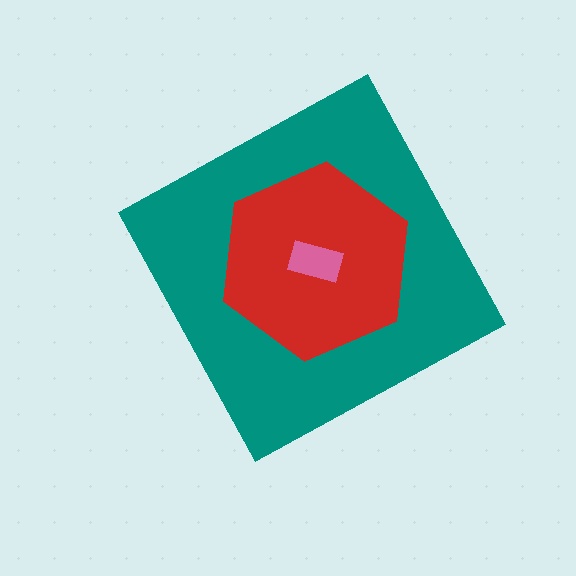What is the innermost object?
The pink rectangle.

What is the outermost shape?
The teal diamond.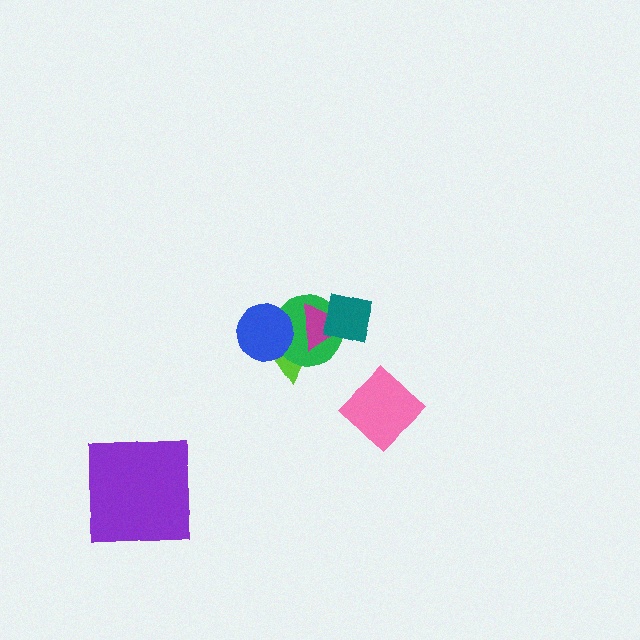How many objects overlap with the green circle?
4 objects overlap with the green circle.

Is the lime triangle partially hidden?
Yes, it is partially covered by another shape.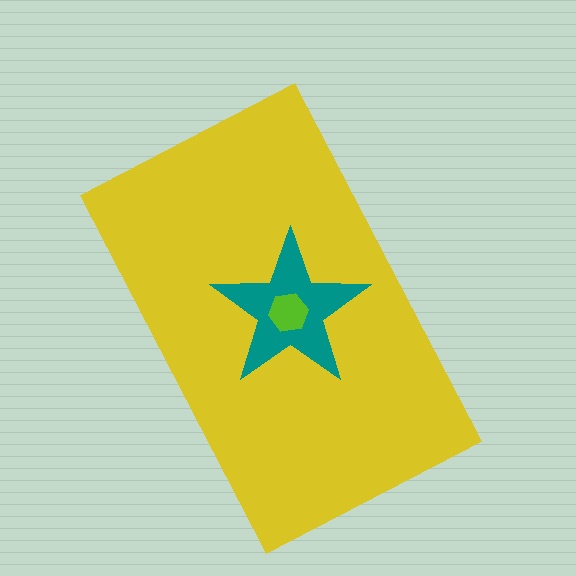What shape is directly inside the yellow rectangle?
The teal star.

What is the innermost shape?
The lime hexagon.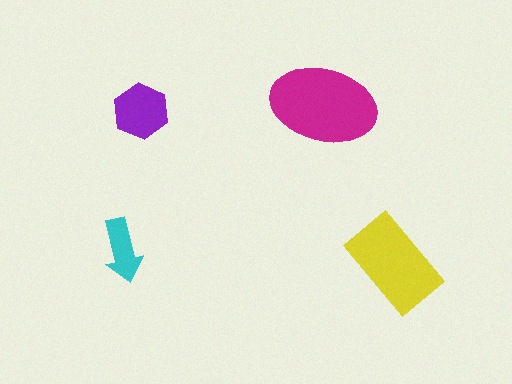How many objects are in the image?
There are 4 objects in the image.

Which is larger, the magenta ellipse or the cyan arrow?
The magenta ellipse.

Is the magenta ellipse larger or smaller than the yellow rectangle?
Larger.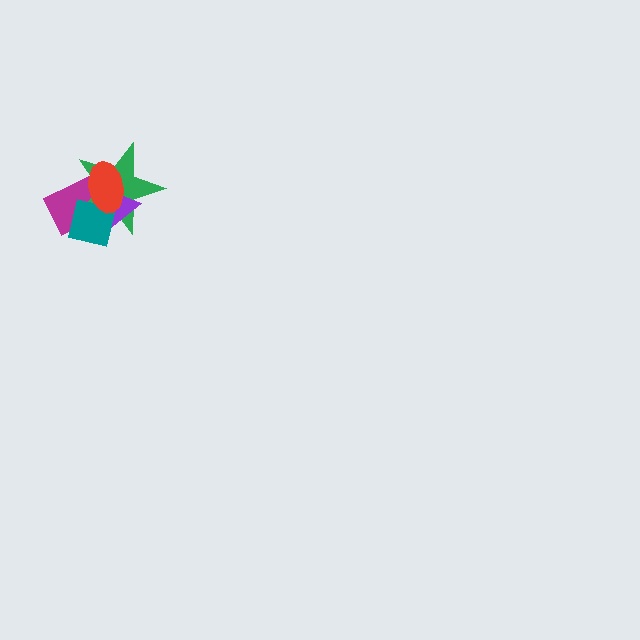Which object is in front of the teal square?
The red ellipse is in front of the teal square.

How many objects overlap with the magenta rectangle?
4 objects overlap with the magenta rectangle.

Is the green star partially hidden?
Yes, it is partially covered by another shape.